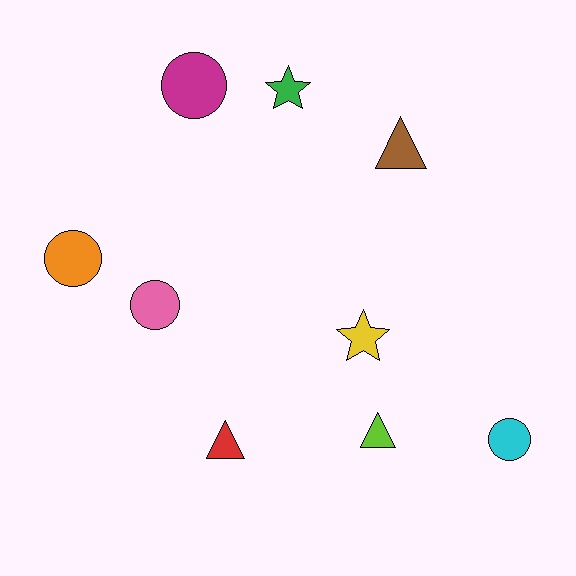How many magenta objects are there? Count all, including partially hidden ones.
There is 1 magenta object.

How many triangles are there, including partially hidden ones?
There are 3 triangles.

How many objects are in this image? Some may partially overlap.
There are 9 objects.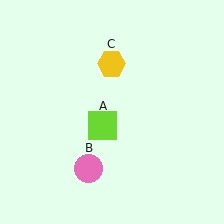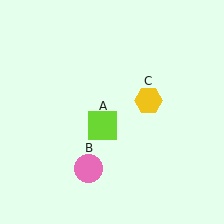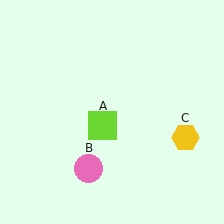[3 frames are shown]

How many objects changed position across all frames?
1 object changed position: yellow hexagon (object C).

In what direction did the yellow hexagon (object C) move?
The yellow hexagon (object C) moved down and to the right.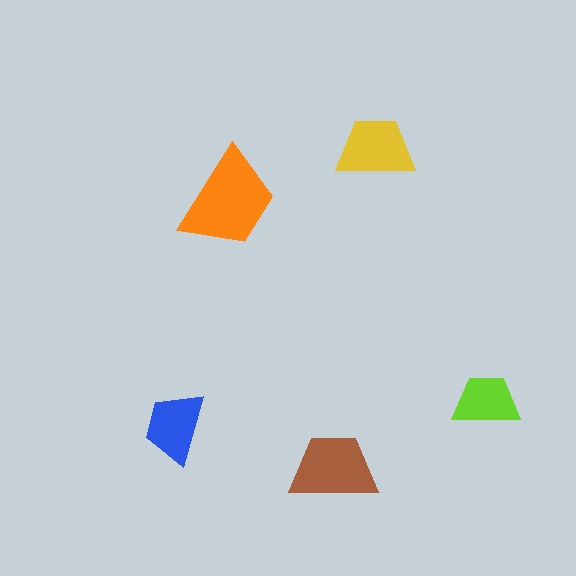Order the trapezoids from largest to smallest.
the orange one, the brown one, the yellow one, the blue one, the lime one.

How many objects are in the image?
There are 5 objects in the image.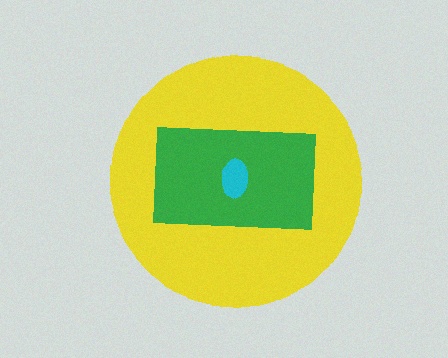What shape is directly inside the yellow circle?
The green rectangle.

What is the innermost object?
The cyan ellipse.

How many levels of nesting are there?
3.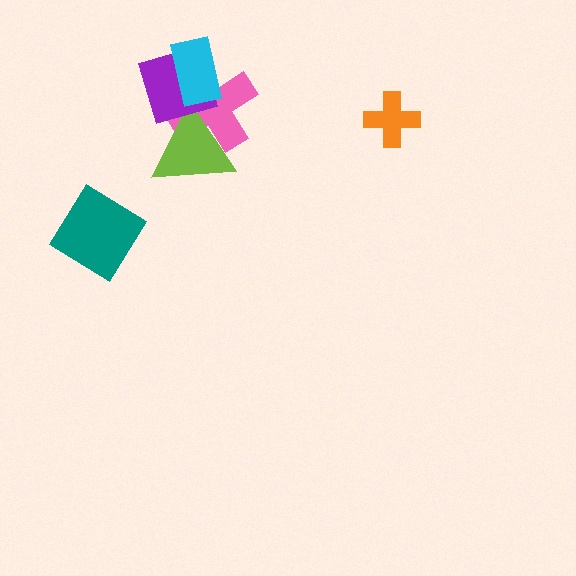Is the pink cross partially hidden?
Yes, it is partially covered by another shape.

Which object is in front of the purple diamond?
The cyan rectangle is in front of the purple diamond.